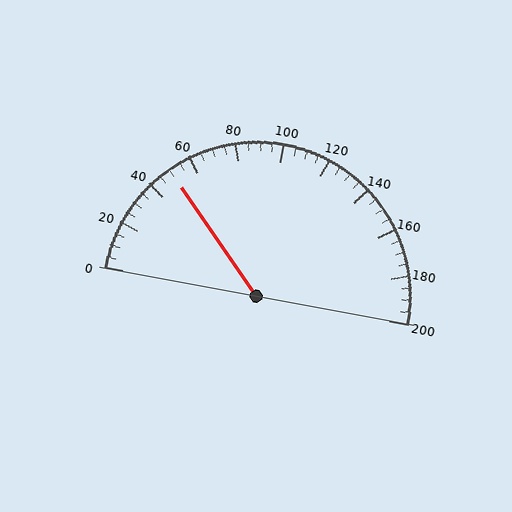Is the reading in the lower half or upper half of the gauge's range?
The reading is in the lower half of the range (0 to 200).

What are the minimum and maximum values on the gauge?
The gauge ranges from 0 to 200.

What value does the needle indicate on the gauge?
The needle indicates approximately 50.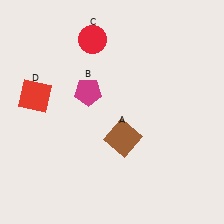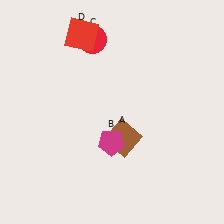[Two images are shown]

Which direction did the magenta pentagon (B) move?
The magenta pentagon (B) moved down.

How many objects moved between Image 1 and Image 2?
2 objects moved between the two images.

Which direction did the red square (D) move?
The red square (D) moved up.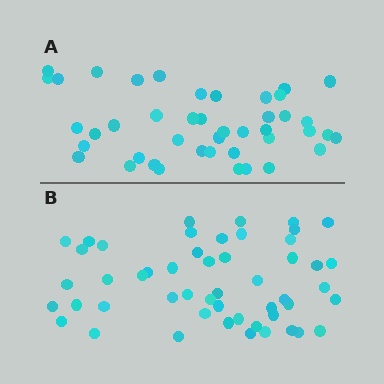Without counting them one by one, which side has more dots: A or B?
Region B (the bottom region) has more dots.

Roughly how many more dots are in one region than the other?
Region B has roughly 8 or so more dots than region A.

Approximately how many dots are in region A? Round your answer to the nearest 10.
About 40 dots. (The exact count is 43, which rounds to 40.)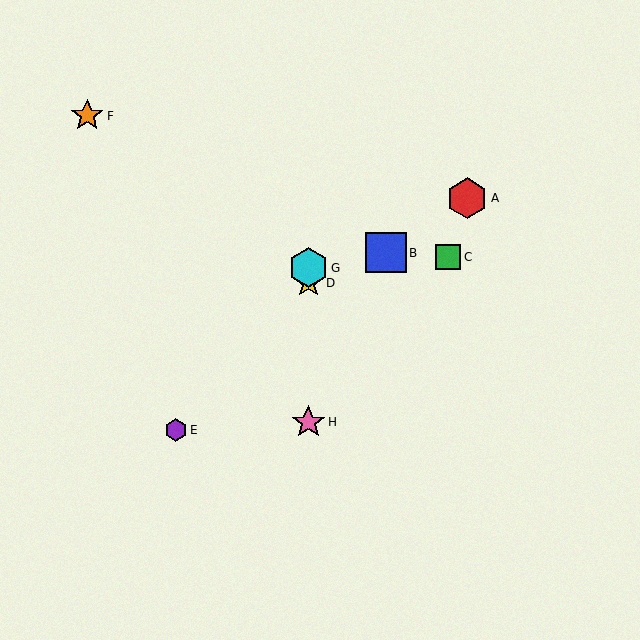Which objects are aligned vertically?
Objects D, G, H are aligned vertically.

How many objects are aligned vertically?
3 objects (D, G, H) are aligned vertically.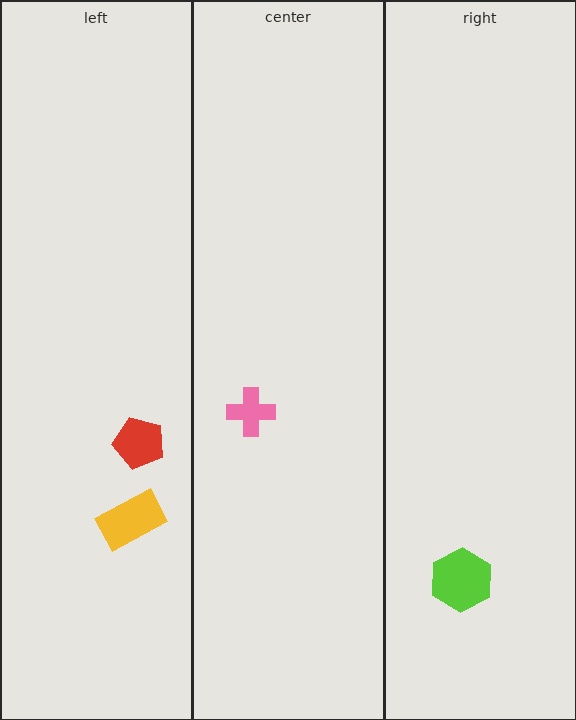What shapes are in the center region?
The pink cross.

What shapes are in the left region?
The yellow rectangle, the red pentagon.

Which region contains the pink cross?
The center region.